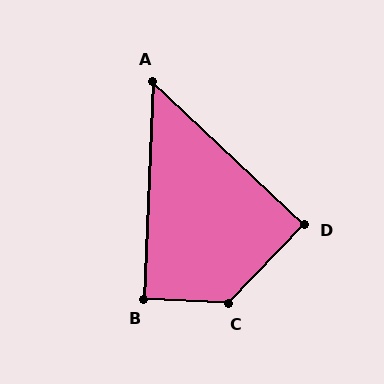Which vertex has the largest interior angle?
C, at approximately 131 degrees.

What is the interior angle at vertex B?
Approximately 91 degrees (approximately right).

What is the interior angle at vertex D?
Approximately 89 degrees (approximately right).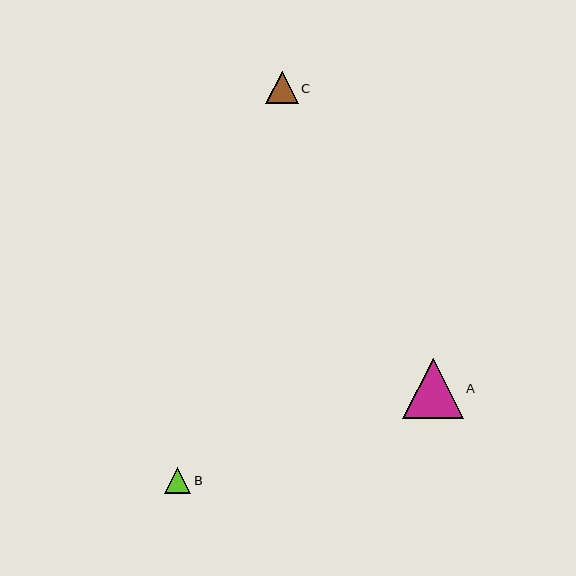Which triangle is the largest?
Triangle A is the largest with a size of approximately 61 pixels.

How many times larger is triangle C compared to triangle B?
Triangle C is approximately 1.3 times the size of triangle B.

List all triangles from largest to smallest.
From largest to smallest: A, C, B.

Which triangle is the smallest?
Triangle B is the smallest with a size of approximately 26 pixels.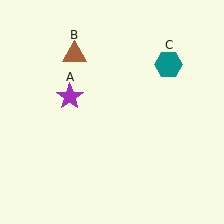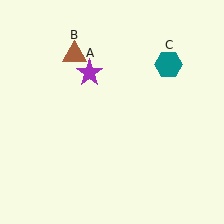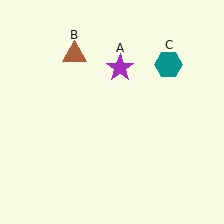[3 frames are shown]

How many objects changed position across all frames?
1 object changed position: purple star (object A).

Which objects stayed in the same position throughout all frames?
Brown triangle (object B) and teal hexagon (object C) remained stationary.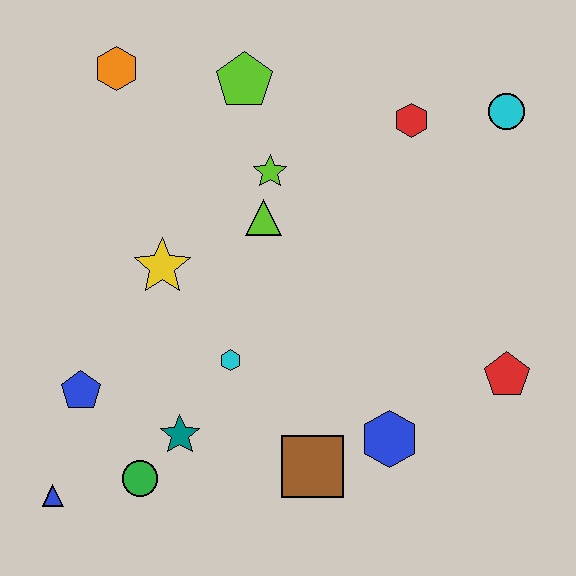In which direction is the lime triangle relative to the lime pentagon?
The lime triangle is below the lime pentagon.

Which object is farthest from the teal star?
The cyan circle is farthest from the teal star.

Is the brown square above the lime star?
No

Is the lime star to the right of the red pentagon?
No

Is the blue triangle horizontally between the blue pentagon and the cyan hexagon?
No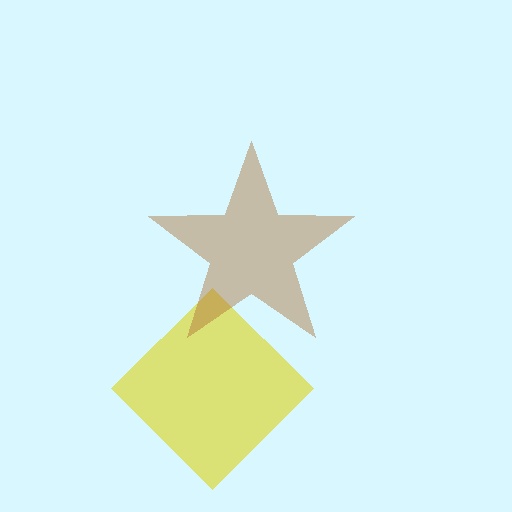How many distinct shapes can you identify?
There are 2 distinct shapes: a yellow diamond, a brown star.